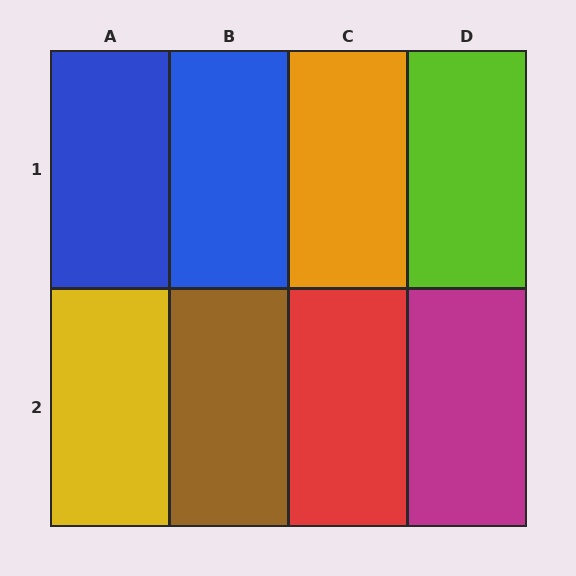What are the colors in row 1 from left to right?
Blue, blue, orange, lime.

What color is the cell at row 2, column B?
Brown.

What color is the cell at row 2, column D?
Magenta.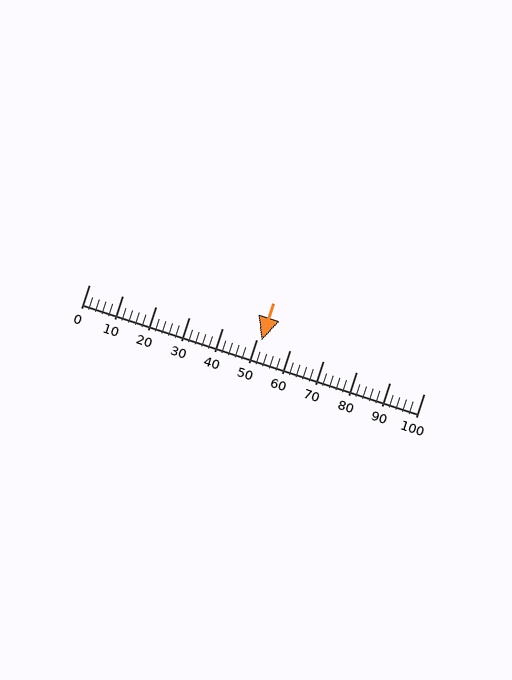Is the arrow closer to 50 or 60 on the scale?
The arrow is closer to 50.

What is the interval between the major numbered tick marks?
The major tick marks are spaced 10 units apart.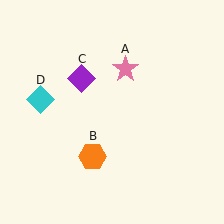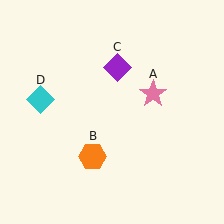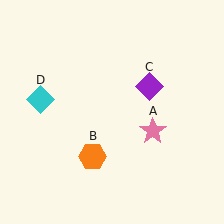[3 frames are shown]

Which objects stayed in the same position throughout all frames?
Orange hexagon (object B) and cyan diamond (object D) remained stationary.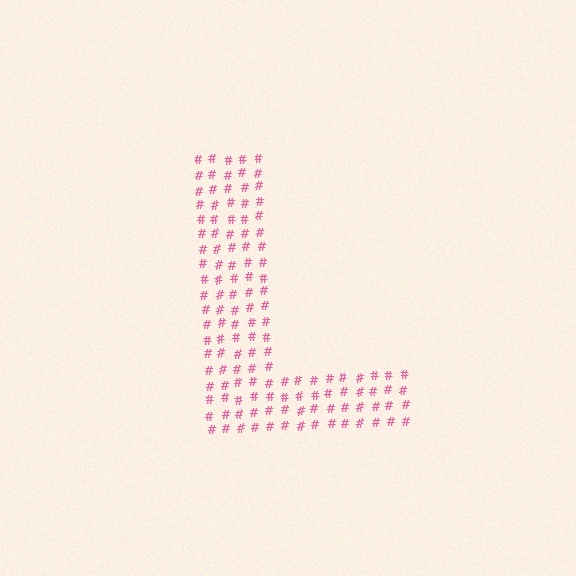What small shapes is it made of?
It is made of small hash symbols.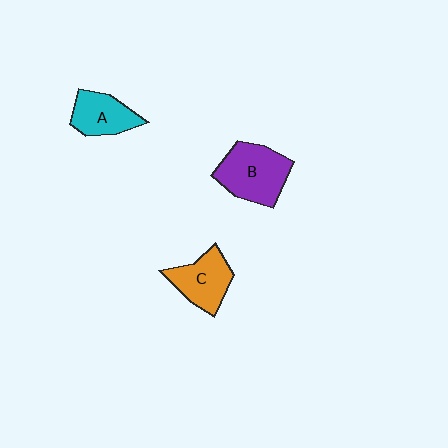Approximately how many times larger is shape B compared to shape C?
Approximately 1.3 times.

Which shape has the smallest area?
Shape A (cyan).